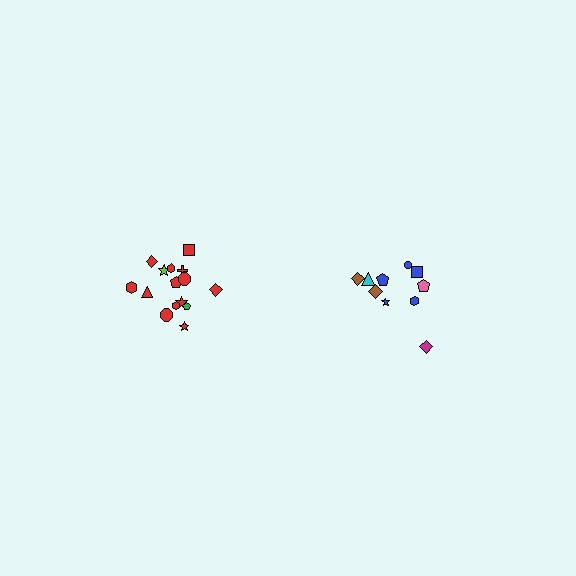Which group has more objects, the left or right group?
The left group.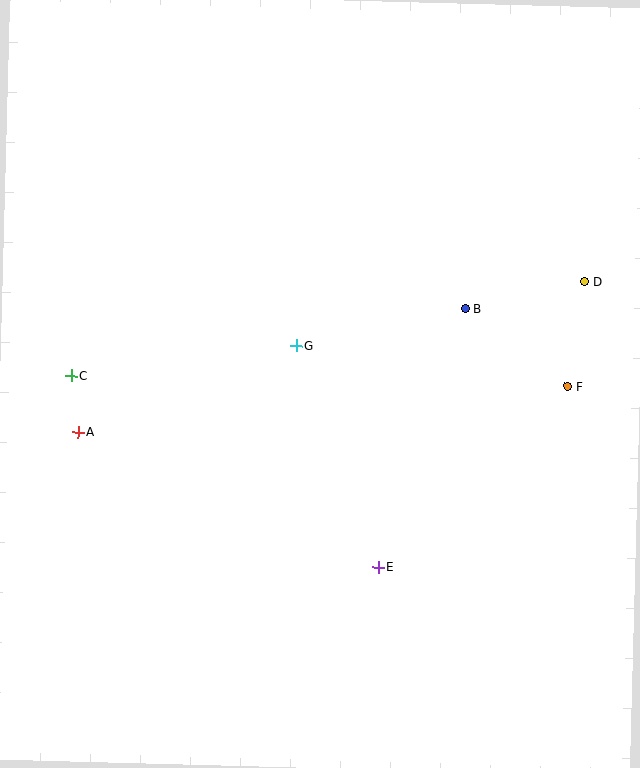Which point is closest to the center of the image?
Point G at (296, 346) is closest to the center.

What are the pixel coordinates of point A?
Point A is at (78, 432).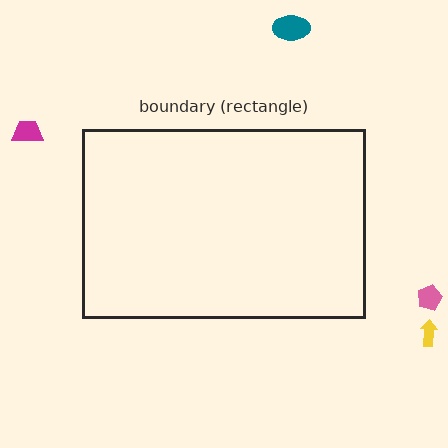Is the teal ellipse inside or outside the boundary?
Outside.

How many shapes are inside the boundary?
0 inside, 4 outside.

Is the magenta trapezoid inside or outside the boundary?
Outside.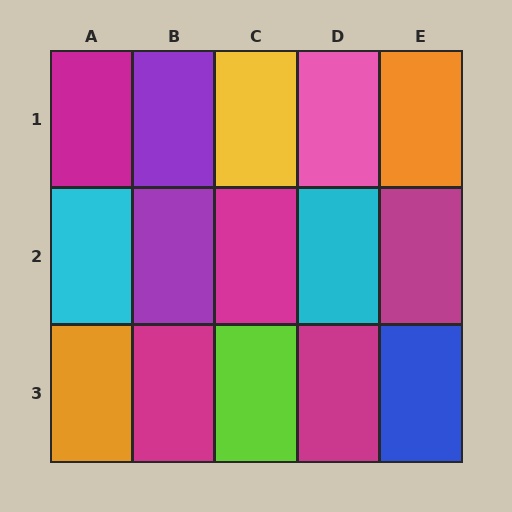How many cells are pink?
1 cell is pink.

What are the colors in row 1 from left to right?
Magenta, purple, yellow, pink, orange.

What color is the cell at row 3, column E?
Blue.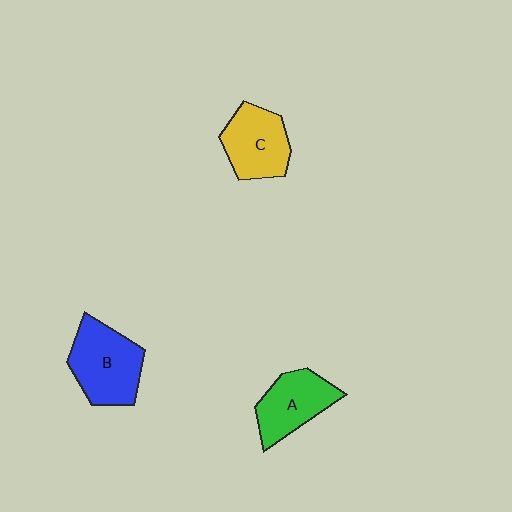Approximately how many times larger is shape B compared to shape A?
Approximately 1.2 times.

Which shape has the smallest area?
Shape A (green).